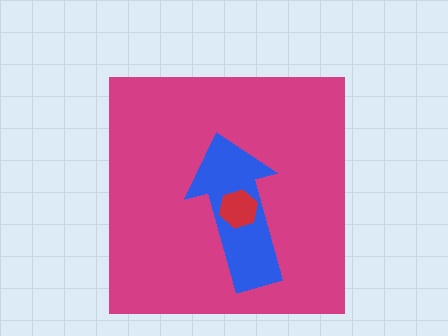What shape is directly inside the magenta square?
The blue arrow.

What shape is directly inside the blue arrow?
The red hexagon.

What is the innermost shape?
The red hexagon.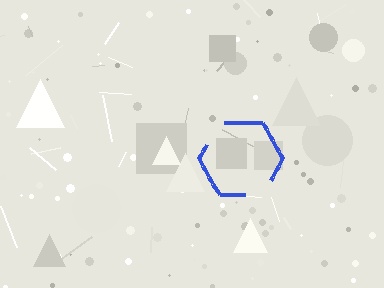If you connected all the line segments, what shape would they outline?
They would outline a hexagon.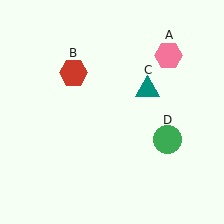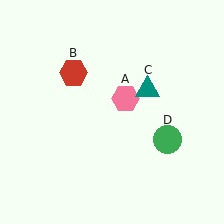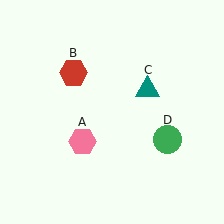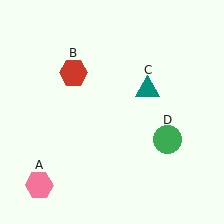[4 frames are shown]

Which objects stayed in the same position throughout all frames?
Red hexagon (object B) and teal triangle (object C) and green circle (object D) remained stationary.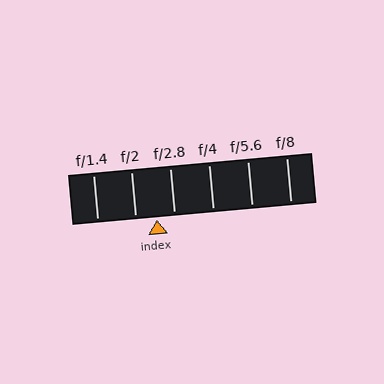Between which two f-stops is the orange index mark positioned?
The index mark is between f/2 and f/2.8.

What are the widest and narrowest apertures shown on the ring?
The widest aperture shown is f/1.4 and the narrowest is f/8.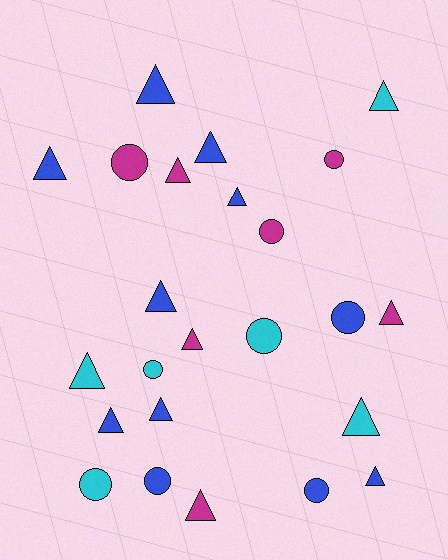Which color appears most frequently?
Blue, with 11 objects.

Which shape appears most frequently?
Triangle, with 15 objects.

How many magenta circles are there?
There are 3 magenta circles.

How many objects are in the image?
There are 24 objects.